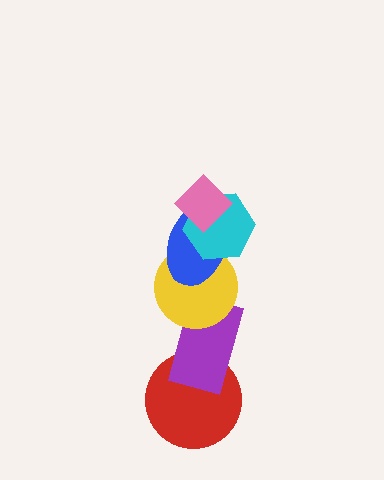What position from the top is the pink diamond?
The pink diamond is 1st from the top.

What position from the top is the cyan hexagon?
The cyan hexagon is 2nd from the top.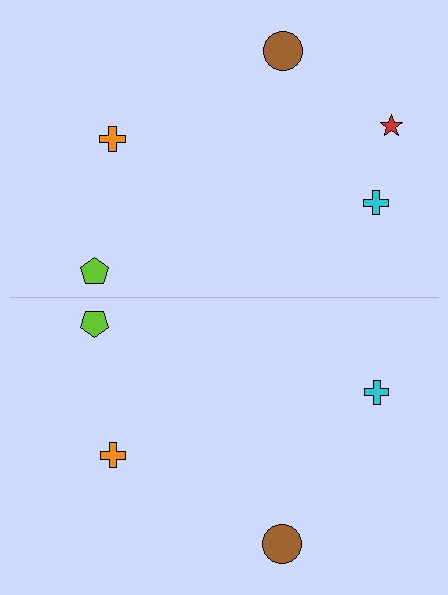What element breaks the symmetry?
A red star is missing from the bottom side.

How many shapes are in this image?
There are 9 shapes in this image.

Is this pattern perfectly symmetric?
No, the pattern is not perfectly symmetric. A red star is missing from the bottom side.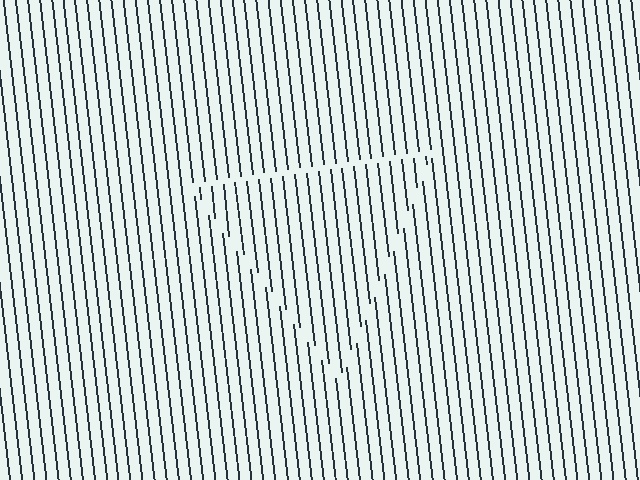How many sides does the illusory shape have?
3 sides — the line-ends trace a triangle.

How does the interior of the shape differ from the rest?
The interior of the shape contains the same grating, shifted by half a period — the contour is defined by the phase discontinuity where line-ends from the inner and outer gratings abut.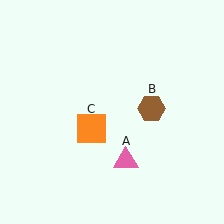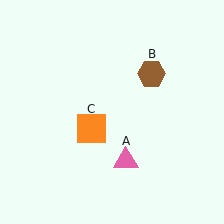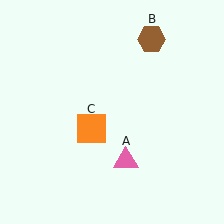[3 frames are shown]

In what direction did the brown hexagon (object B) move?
The brown hexagon (object B) moved up.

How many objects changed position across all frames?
1 object changed position: brown hexagon (object B).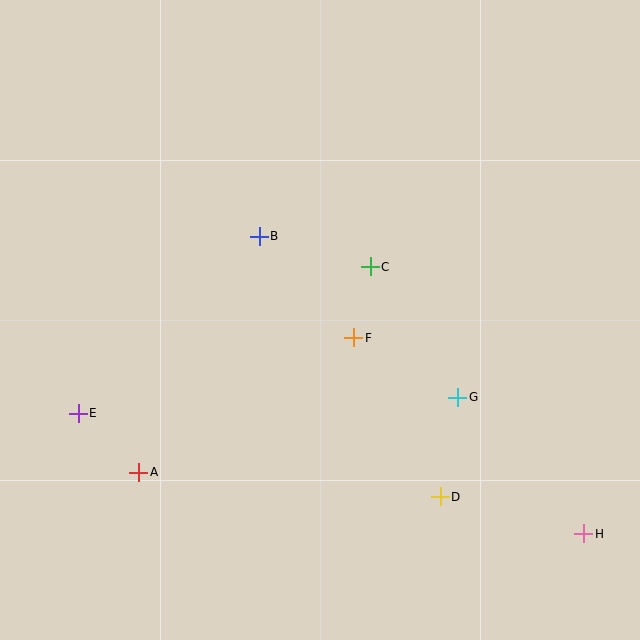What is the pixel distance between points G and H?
The distance between G and H is 186 pixels.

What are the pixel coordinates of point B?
Point B is at (259, 237).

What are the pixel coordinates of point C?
Point C is at (370, 267).